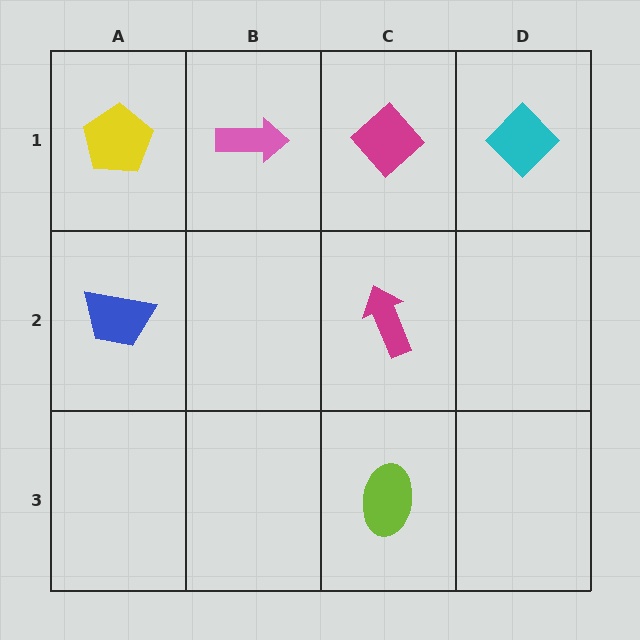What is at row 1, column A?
A yellow pentagon.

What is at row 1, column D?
A cyan diamond.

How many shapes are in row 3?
1 shape.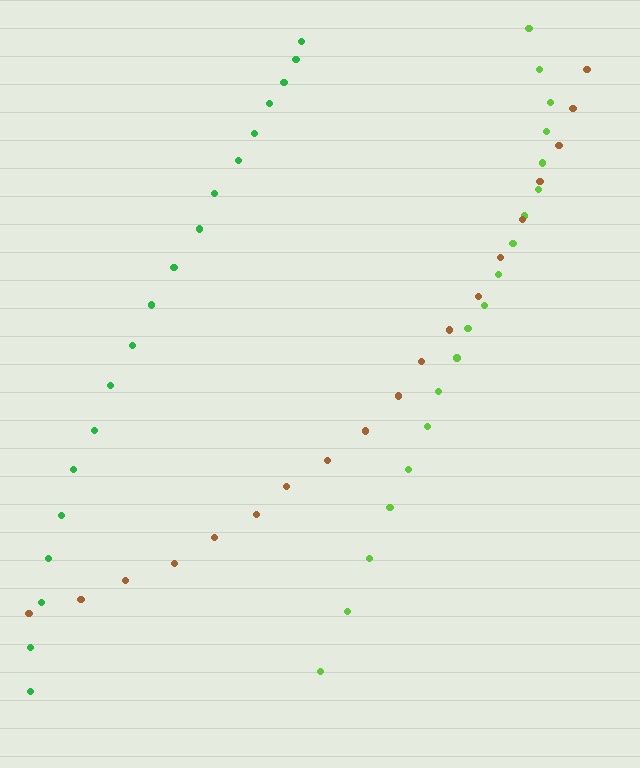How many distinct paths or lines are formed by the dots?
There are 3 distinct paths.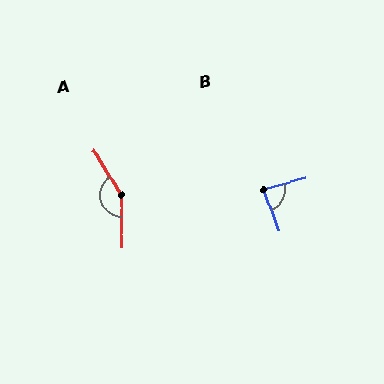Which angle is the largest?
A, at approximately 148 degrees.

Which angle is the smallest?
B, at approximately 85 degrees.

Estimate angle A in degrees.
Approximately 148 degrees.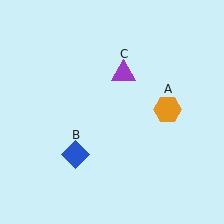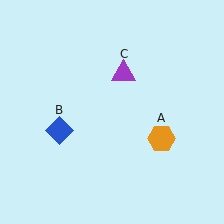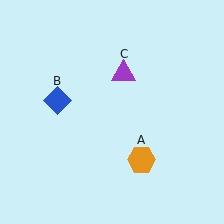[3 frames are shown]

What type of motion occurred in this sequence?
The orange hexagon (object A), blue diamond (object B) rotated clockwise around the center of the scene.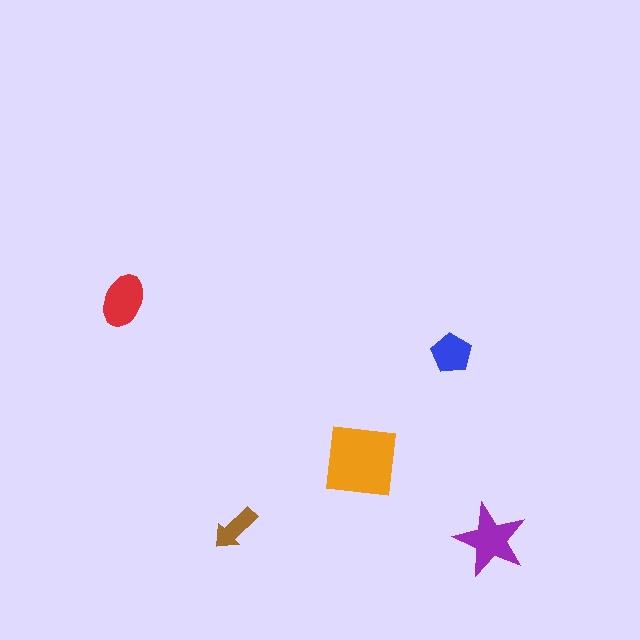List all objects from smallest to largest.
The brown arrow, the blue pentagon, the red ellipse, the purple star, the orange square.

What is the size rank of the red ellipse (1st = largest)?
3rd.